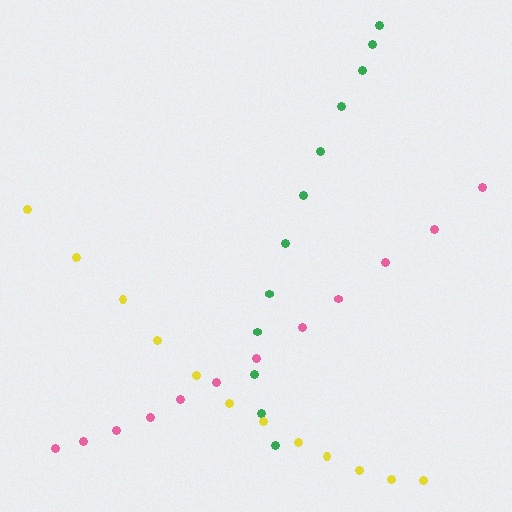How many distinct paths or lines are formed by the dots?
There are 3 distinct paths.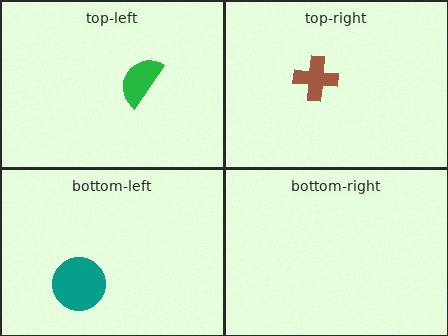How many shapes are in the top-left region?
1.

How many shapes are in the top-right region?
1.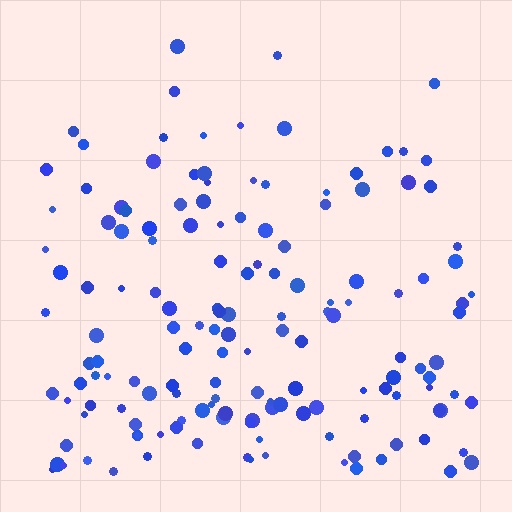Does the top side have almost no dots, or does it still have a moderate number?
Still a moderate number, just noticeably fewer than the bottom.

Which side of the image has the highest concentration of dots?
The bottom.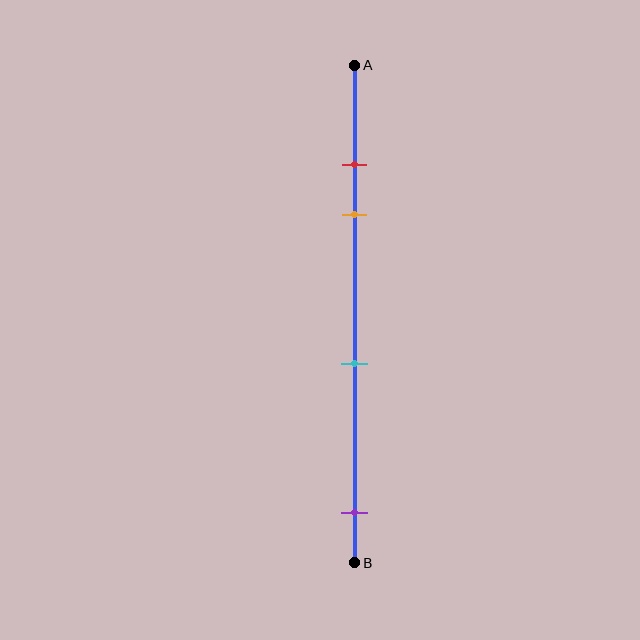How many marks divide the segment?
There are 4 marks dividing the segment.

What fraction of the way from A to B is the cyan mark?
The cyan mark is approximately 60% (0.6) of the way from A to B.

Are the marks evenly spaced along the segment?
No, the marks are not evenly spaced.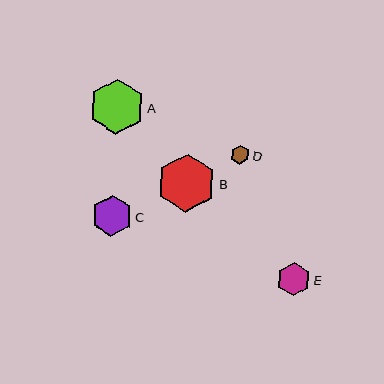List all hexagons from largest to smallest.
From largest to smallest: B, A, C, E, D.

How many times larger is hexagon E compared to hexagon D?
Hexagon E is approximately 1.7 times the size of hexagon D.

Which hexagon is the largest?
Hexagon B is the largest with a size of approximately 59 pixels.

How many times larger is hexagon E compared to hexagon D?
Hexagon E is approximately 1.7 times the size of hexagon D.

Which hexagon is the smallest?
Hexagon D is the smallest with a size of approximately 19 pixels.